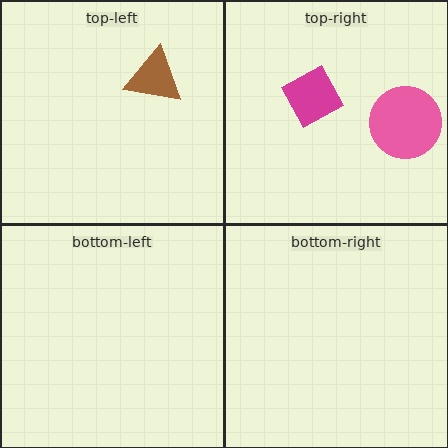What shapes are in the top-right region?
The magenta square, the pink circle.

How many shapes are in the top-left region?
1.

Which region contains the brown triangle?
The top-left region.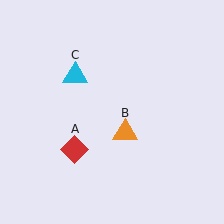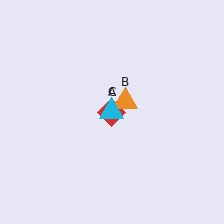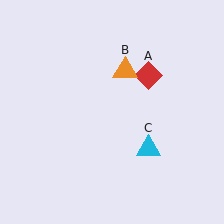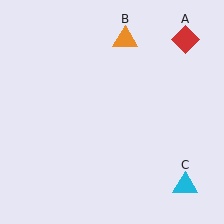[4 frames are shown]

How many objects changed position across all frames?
3 objects changed position: red diamond (object A), orange triangle (object B), cyan triangle (object C).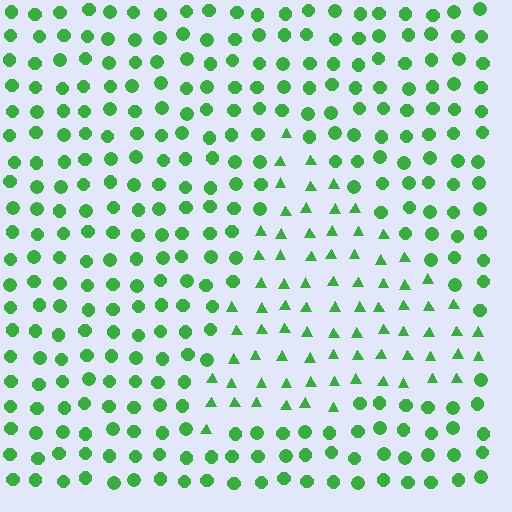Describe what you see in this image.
The image is filled with small green elements arranged in a uniform grid. A triangle-shaped region contains triangles, while the surrounding area contains circles. The boundary is defined purely by the change in element shape.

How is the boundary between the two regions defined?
The boundary is defined by a change in element shape: triangles inside vs. circles outside. All elements share the same color and spacing.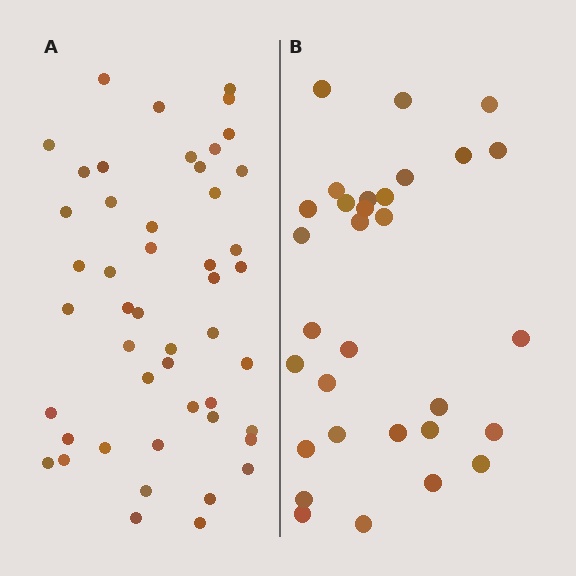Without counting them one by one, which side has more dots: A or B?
Region A (the left region) has more dots.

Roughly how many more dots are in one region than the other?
Region A has approximately 15 more dots than region B.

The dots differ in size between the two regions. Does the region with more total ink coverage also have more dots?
No. Region B has more total ink coverage because its dots are larger, but region A actually contains more individual dots. Total area can be misleading — the number of items is what matters here.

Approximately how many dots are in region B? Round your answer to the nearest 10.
About 30 dots. (The exact count is 31, which rounds to 30.)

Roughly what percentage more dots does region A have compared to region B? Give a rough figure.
About 55% more.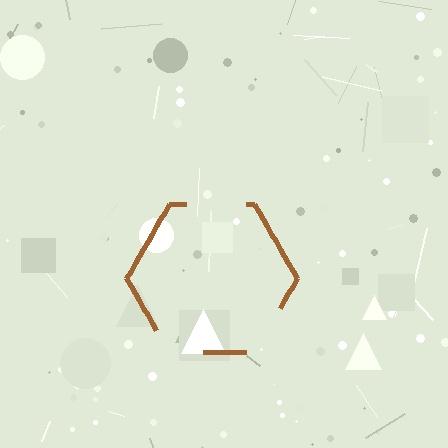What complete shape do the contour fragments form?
The contour fragments form a hexagon.